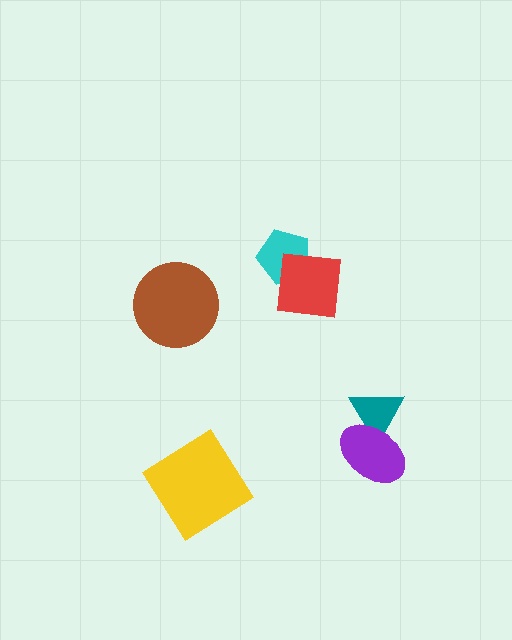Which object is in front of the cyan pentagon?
The red square is in front of the cyan pentagon.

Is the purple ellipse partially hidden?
No, no other shape covers it.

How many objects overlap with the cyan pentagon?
1 object overlaps with the cyan pentagon.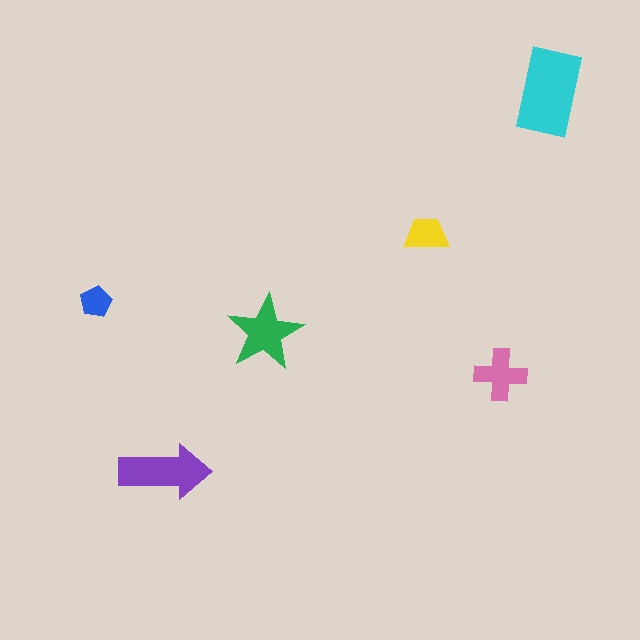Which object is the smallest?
The blue pentagon.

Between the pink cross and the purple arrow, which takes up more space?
The purple arrow.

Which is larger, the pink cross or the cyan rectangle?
The cyan rectangle.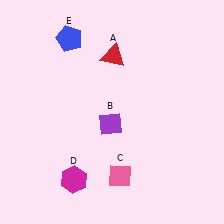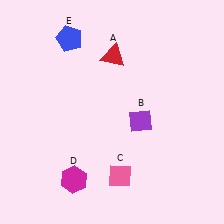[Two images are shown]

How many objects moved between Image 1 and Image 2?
1 object moved between the two images.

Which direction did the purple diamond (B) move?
The purple diamond (B) moved right.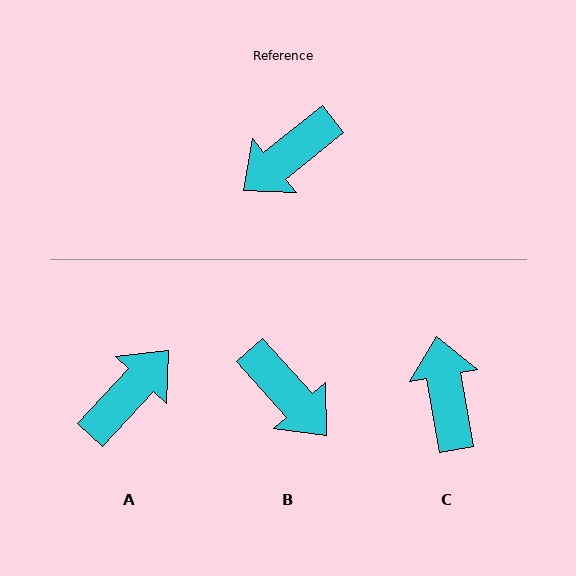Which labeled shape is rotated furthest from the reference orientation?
A, about 172 degrees away.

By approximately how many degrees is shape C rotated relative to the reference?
Approximately 119 degrees clockwise.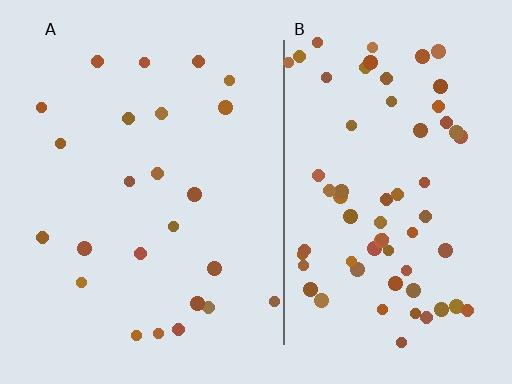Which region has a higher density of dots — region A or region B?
B (the right).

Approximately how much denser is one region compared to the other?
Approximately 2.8× — region B over region A.